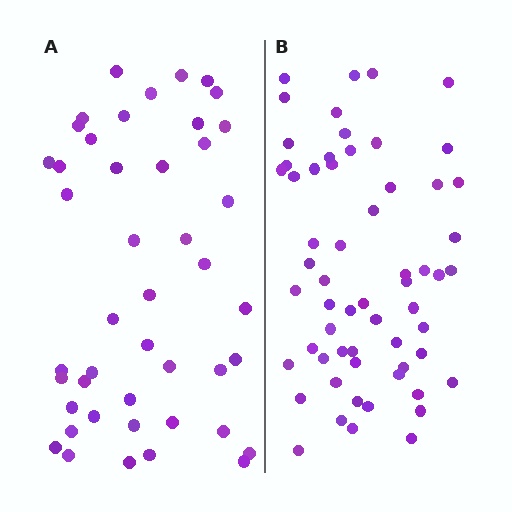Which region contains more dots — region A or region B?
Region B (the right region) has more dots.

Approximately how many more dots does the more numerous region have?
Region B has approximately 15 more dots than region A.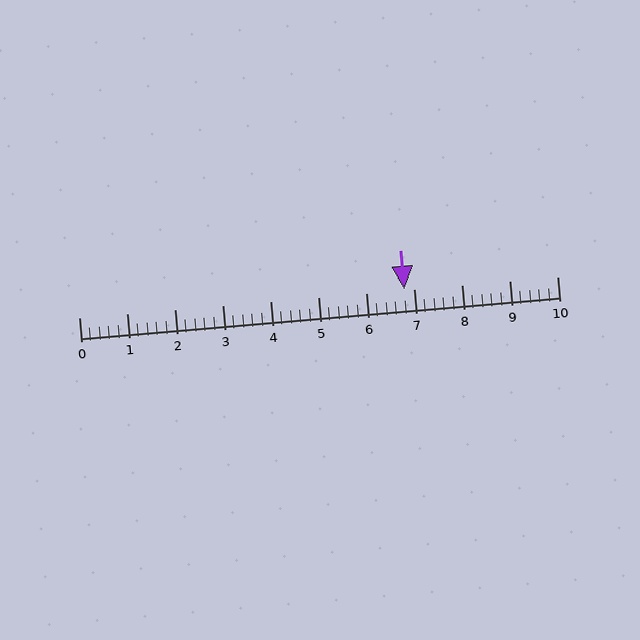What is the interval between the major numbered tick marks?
The major tick marks are spaced 1 units apart.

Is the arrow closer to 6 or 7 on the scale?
The arrow is closer to 7.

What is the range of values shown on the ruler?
The ruler shows values from 0 to 10.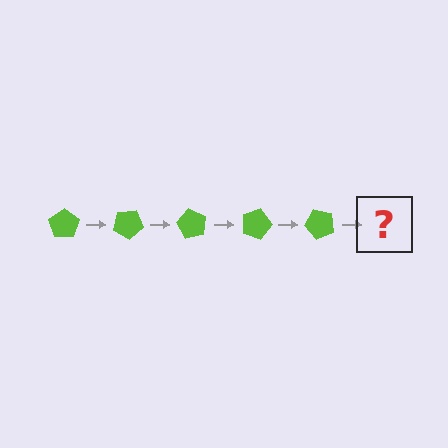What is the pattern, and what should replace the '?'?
The pattern is that the pentagon rotates 30 degrees each step. The '?' should be a lime pentagon rotated 150 degrees.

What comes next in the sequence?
The next element should be a lime pentagon rotated 150 degrees.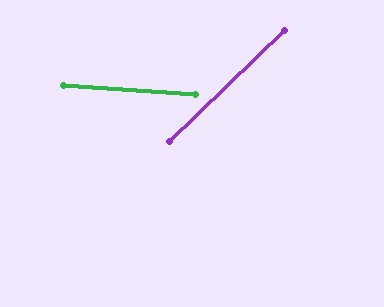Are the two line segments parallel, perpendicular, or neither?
Neither parallel nor perpendicular — they differ by about 48°.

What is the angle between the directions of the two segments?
Approximately 48 degrees.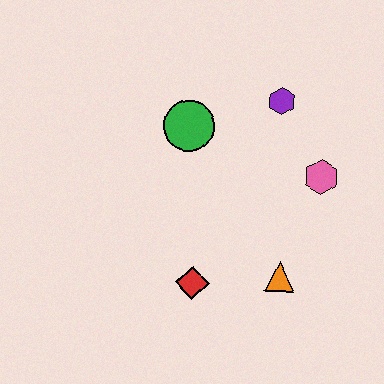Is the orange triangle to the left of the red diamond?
No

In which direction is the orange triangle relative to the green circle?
The orange triangle is below the green circle.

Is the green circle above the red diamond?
Yes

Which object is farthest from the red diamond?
The purple hexagon is farthest from the red diamond.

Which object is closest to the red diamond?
The orange triangle is closest to the red diamond.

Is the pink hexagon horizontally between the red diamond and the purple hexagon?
No